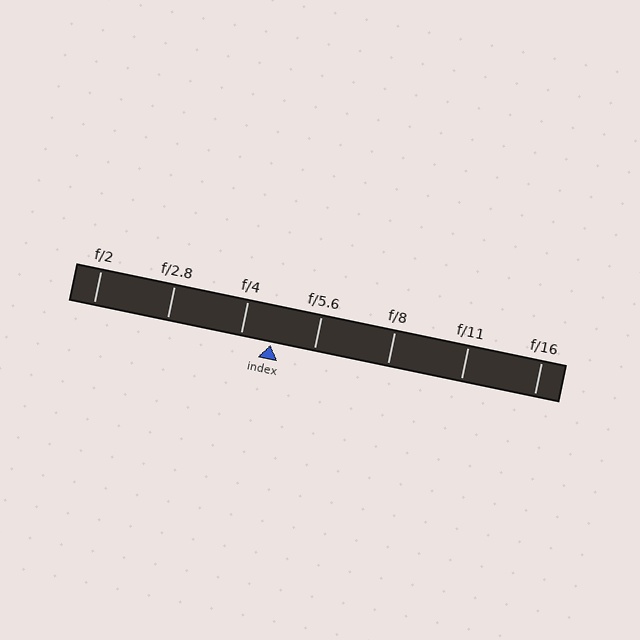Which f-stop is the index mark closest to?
The index mark is closest to f/4.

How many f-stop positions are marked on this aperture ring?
There are 7 f-stop positions marked.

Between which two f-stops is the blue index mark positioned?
The index mark is between f/4 and f/5.6.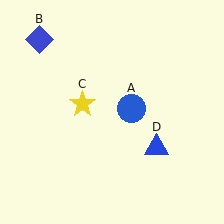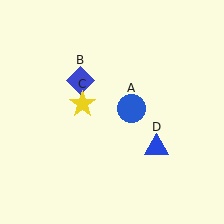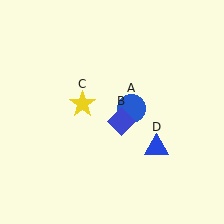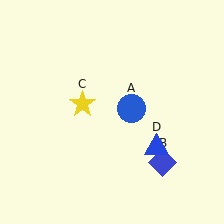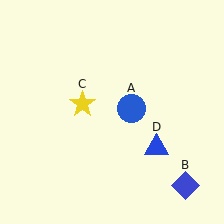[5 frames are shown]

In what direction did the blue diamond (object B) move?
The blue diamond (object B) moved down and to the right.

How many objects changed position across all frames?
1 object changed position: blue diamond (object B).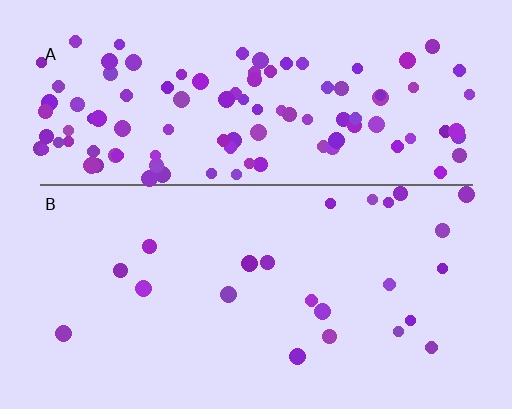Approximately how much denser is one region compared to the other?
Approximately 4.7× — region A over region B.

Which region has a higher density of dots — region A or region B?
A (the top).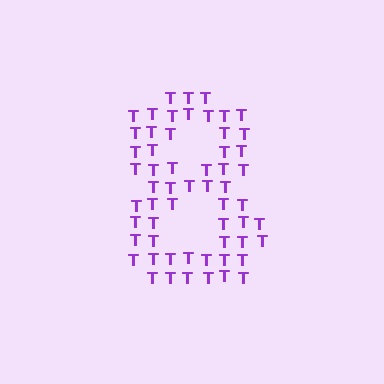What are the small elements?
The small elements are letter T's.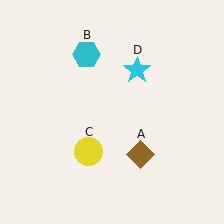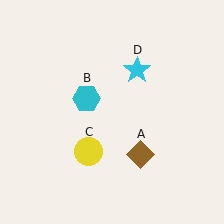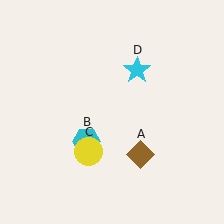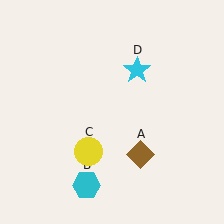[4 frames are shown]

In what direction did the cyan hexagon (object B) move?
The cyan hexagon (object B) moved down.